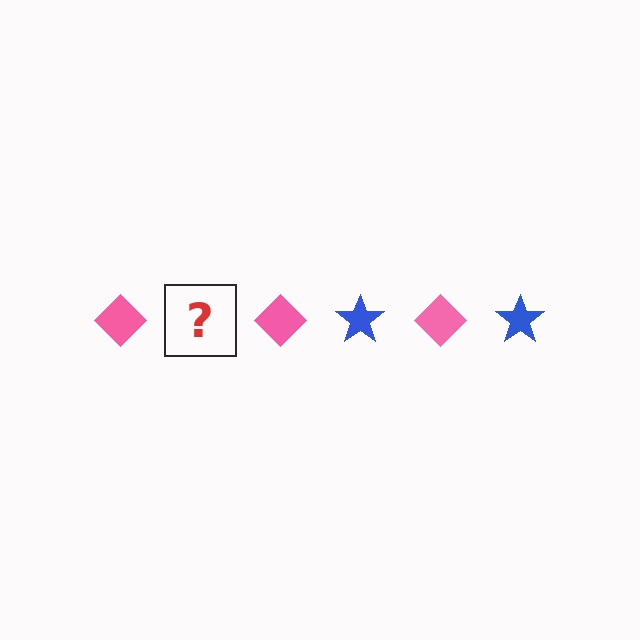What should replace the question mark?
The question mark should be replaced with a blue star.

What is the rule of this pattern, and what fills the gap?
The rule is that the pattern alternates between pink diamond and blue star. The gap should be filled with a blue star.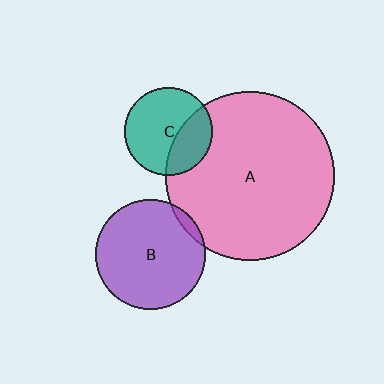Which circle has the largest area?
Circle A (pink).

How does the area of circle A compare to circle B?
Approximately 2.4 times.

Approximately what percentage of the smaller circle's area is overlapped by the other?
Approximately 5%.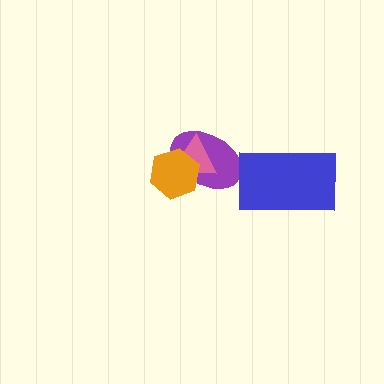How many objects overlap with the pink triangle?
2 objects overlap with the pink triangle.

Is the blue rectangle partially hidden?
No, no other shape covers it.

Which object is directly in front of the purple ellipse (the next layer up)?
The pink triangle is directly in front of the purple ellipse.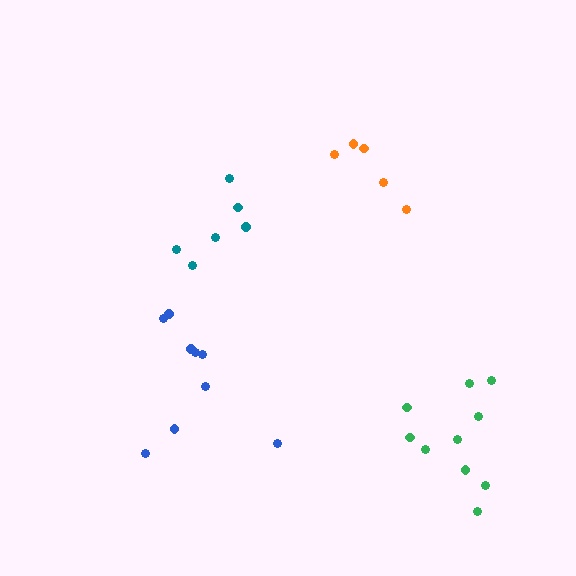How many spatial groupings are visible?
There are 4 spatial groupings.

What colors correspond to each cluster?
The clusters are colored: teal, blue, orange, green.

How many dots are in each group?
Group 1: 6 dots, Group 2: 9 dots, Group 3: 5 dots, Group 4: 10 dots (30 total).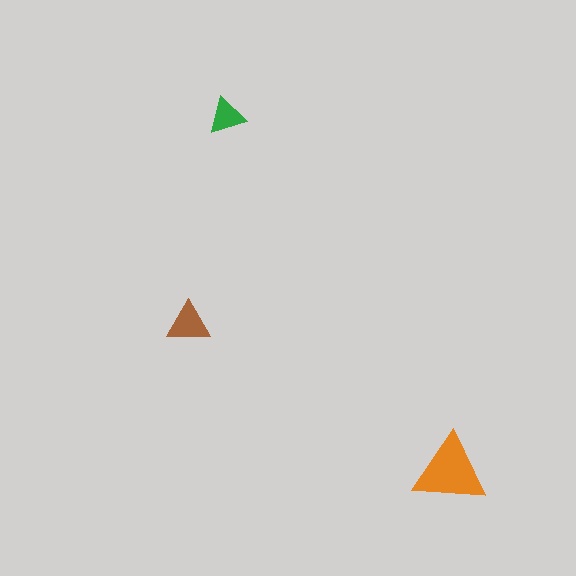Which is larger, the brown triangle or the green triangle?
The brown one.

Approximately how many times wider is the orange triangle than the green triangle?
About 2 times wider.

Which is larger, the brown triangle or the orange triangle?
The orange one.